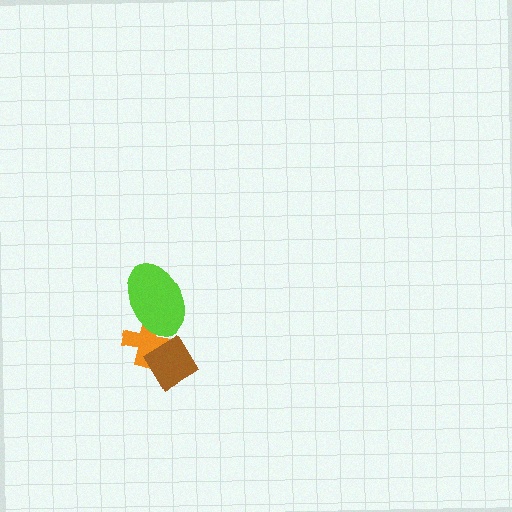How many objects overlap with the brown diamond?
1 object overlaps with the brown diamond.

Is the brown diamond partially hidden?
No, no other shape covers it.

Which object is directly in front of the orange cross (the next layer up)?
The lime ellipse is directly in front of the orange cross.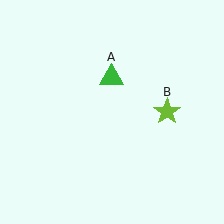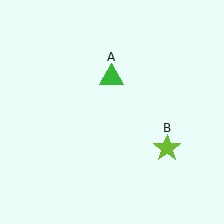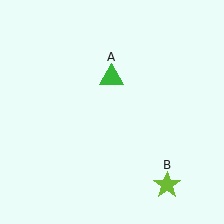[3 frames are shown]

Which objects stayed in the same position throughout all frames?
Green triangle (object A) remained stationary.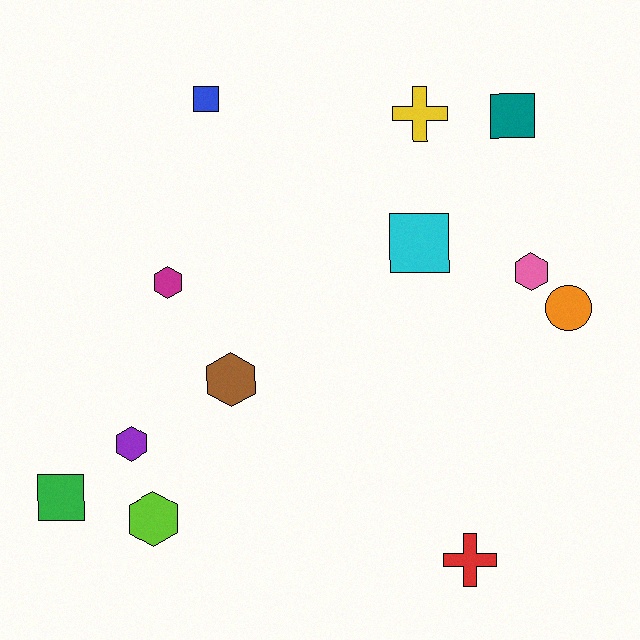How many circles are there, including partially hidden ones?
There is 1 circle.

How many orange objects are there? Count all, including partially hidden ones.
There is 1 orange object.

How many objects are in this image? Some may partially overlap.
There are 12 objects.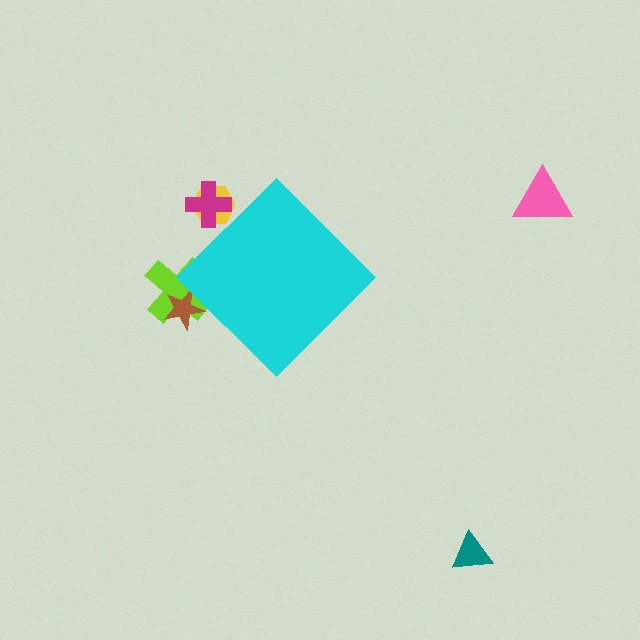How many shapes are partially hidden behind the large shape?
4 shapes are partially hidden.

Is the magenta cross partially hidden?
Yes, the magenta cross is partially hidden behind the cyan diamond.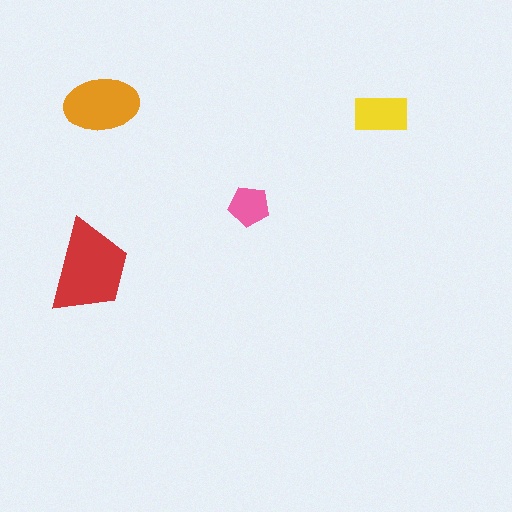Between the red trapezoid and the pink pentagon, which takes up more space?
The red trapezoid.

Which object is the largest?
The red trapezoid.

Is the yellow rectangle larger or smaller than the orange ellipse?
Smaller.